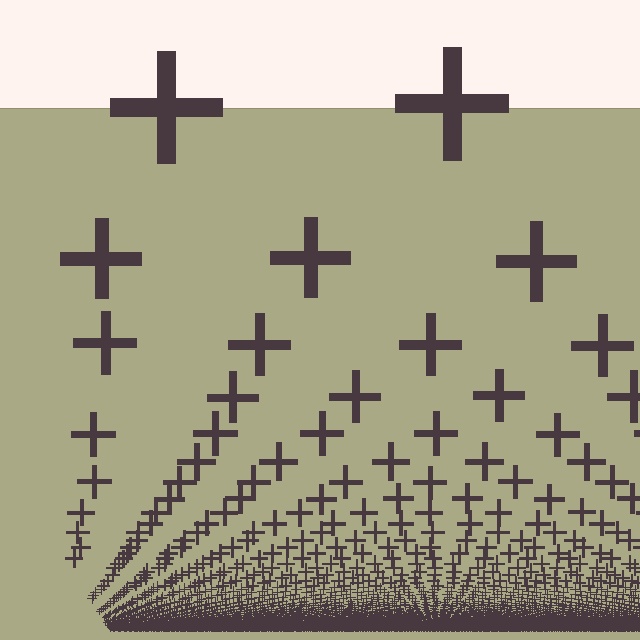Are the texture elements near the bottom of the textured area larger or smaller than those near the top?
Smaller. The gradient is inverted — elements near the bottom are smaller and denser.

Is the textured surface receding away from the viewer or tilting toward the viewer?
The surface appears to tilt toward the viewer. Texture elements get larger and sparser toward the top.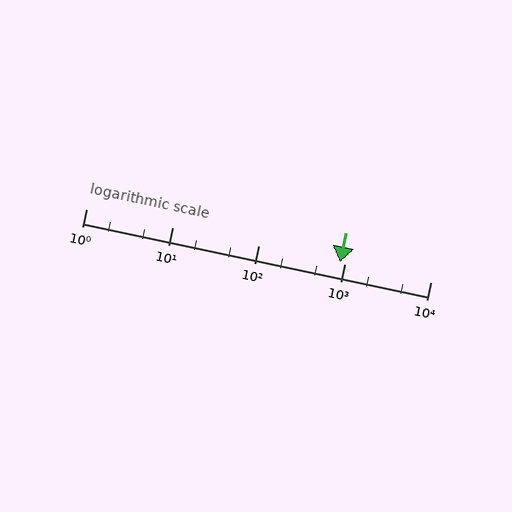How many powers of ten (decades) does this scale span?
The scale spans 4 decades, from 1 to 10000.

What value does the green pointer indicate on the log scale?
The pointer indicates approximately 890.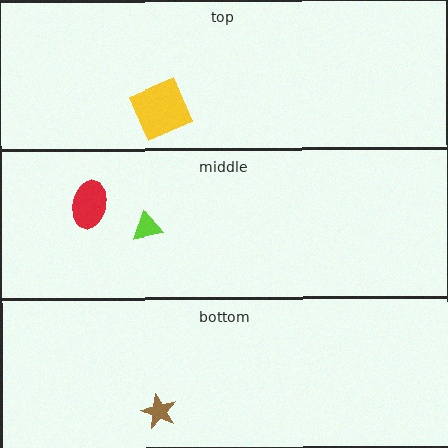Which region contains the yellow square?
The top region.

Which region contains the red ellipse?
The middle region.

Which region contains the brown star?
The bottom region.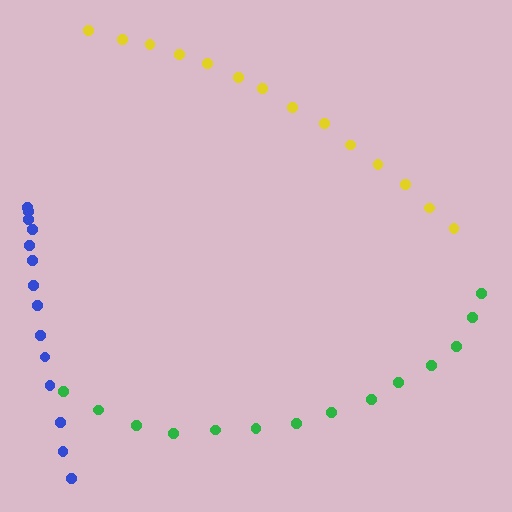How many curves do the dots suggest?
There are 3 distinct paths.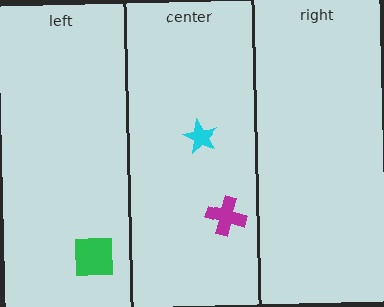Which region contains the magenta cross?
The center region.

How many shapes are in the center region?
2.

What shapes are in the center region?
The cyan star, the magenta cross.